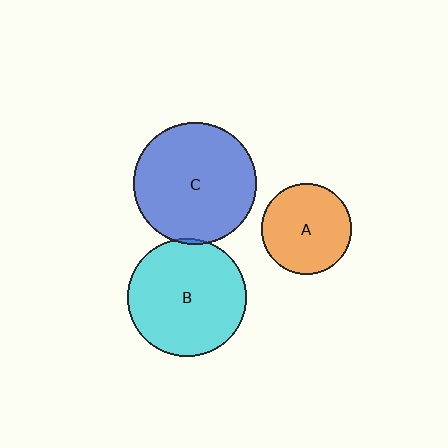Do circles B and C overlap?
Yes.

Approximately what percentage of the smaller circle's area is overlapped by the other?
Approximately 5%.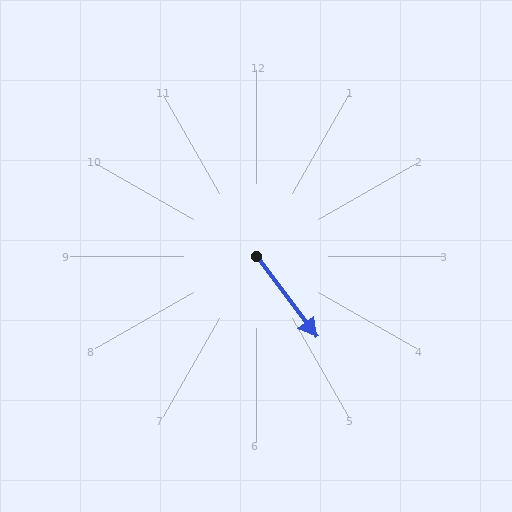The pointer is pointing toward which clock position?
Roughly 5 o'clock.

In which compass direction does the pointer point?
Southeast.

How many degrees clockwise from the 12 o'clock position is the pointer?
Approximately 143 degrees.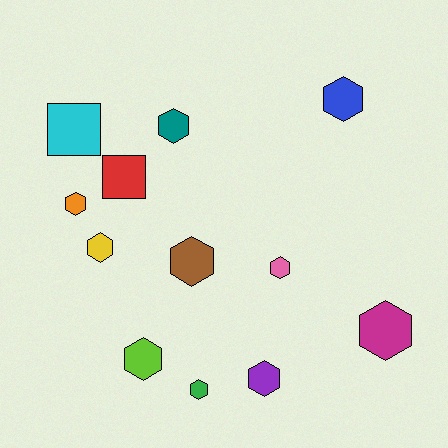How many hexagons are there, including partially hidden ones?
There are 10 hexagons.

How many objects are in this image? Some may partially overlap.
There are 12 objects.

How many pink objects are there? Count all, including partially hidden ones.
There is 1 pink object.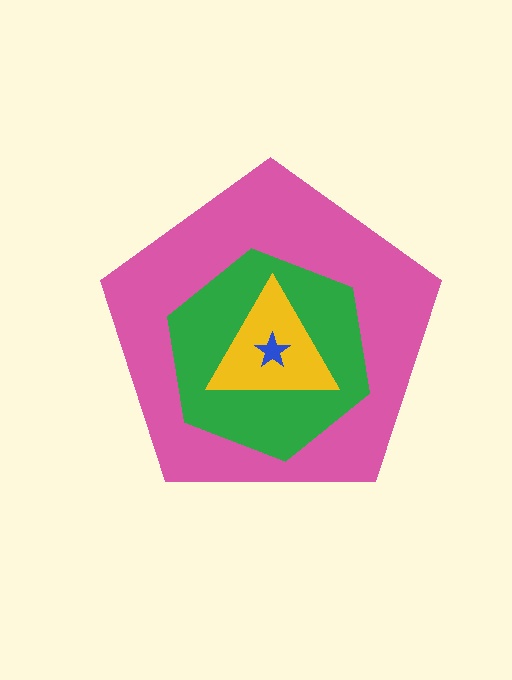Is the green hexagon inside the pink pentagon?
Yes.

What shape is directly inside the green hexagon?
The yellow triangle.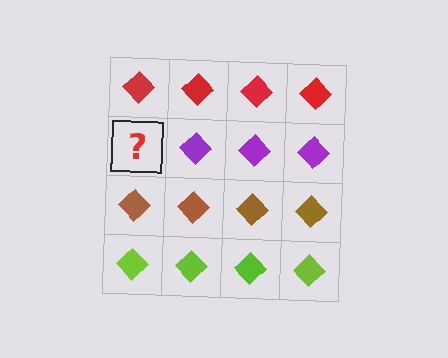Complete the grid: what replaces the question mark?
The question mark should be replaced with a purple diamond.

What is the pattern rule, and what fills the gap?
The rule is that each row has a consistent color. The gap should be filled with a purple diamond.